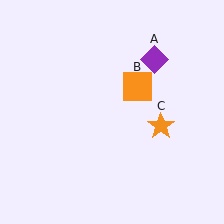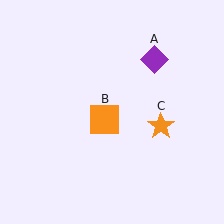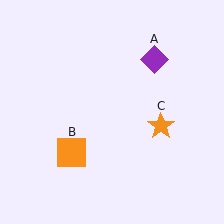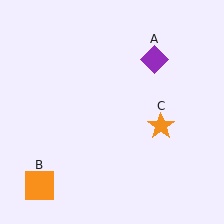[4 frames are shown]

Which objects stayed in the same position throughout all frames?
Purple diamond (object A) and orange star (object C) remained stationary.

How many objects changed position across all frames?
1 object changed position: orange square (object B).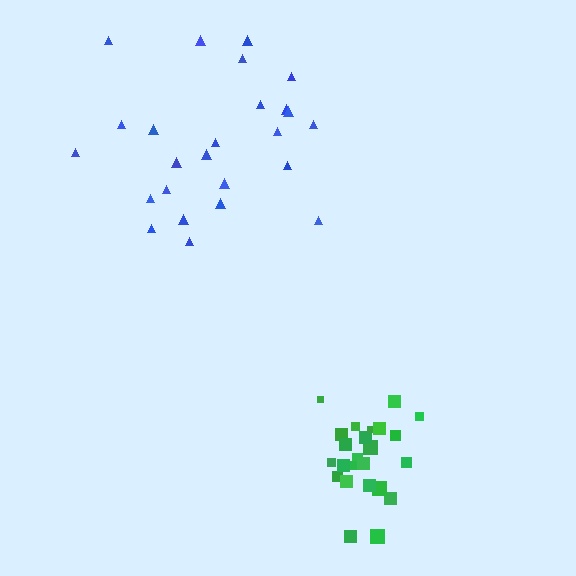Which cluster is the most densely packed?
Green.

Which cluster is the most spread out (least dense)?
Blue.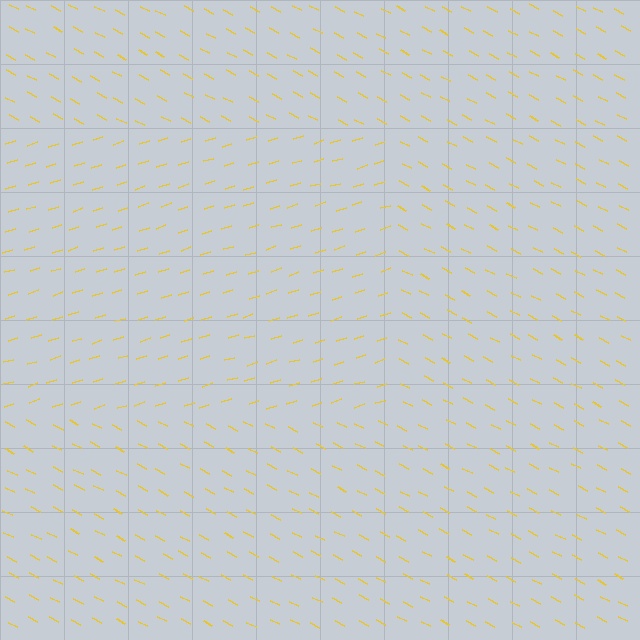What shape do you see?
I see a rectangle.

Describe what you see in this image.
The image is filled with small yellow line segments. A rectangle region in the image has lines oriented differently from the surrounding lines, creating a visible texture boundary.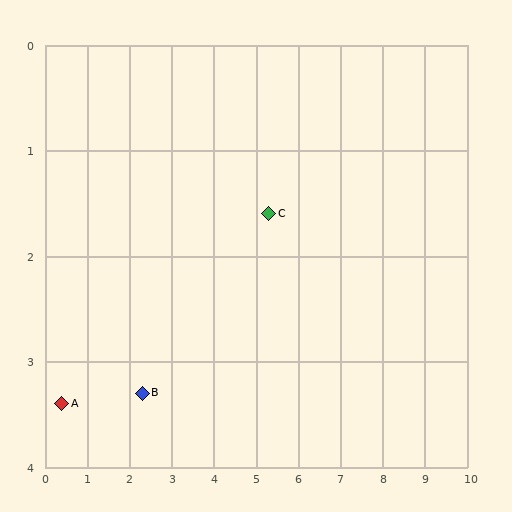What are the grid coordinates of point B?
Point B is at approximately (2.3, 3.3).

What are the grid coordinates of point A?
Point A is at approximately (0.4, 3.4).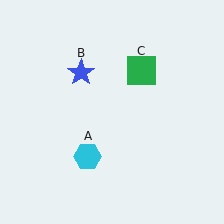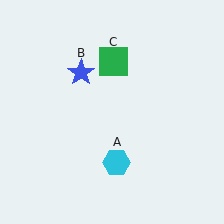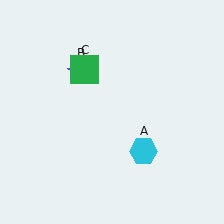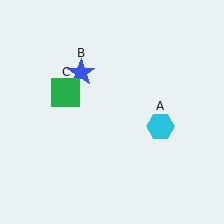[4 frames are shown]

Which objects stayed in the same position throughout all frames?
Blue star (object B) remained stationary.